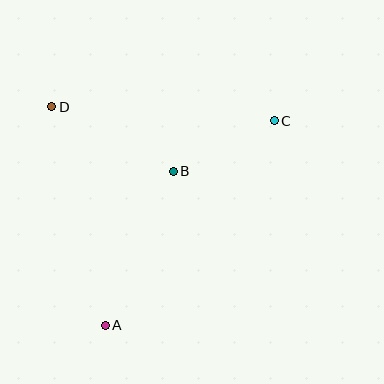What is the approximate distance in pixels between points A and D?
The distance between A and D is approximately 225 pixels.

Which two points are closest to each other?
Points B and C are closest to each other.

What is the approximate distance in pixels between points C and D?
The distance between C and D is approximately 223 pixels.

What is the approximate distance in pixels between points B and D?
The distance between B and D is approximately 137 pixels.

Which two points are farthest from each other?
Points A and C are farthest from each other.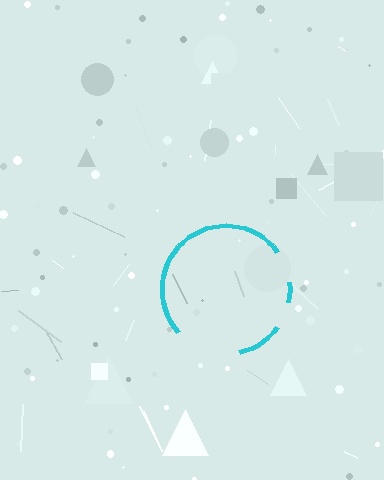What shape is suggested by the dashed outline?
The dashed outline suggests a circle.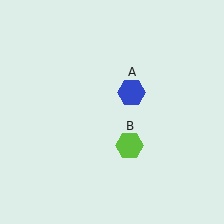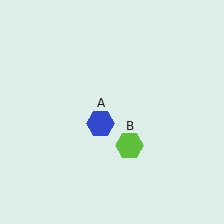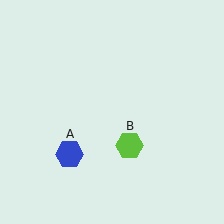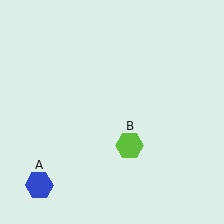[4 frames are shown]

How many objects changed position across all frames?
1 object changed position: blue hexagon (object A).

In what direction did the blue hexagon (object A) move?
The blue hexagon (object A) moved down and to the left.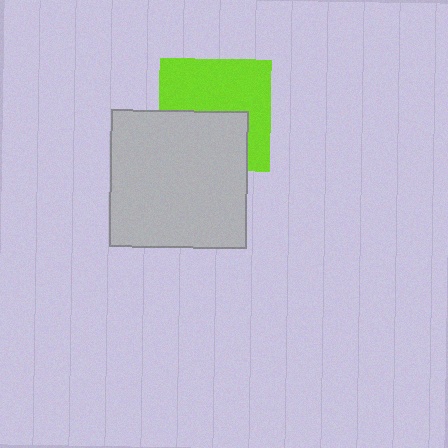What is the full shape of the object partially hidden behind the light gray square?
The partially hidden object is a lime square.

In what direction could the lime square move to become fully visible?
The lime square could move up. That would shift it out from behind the light gray square entirely.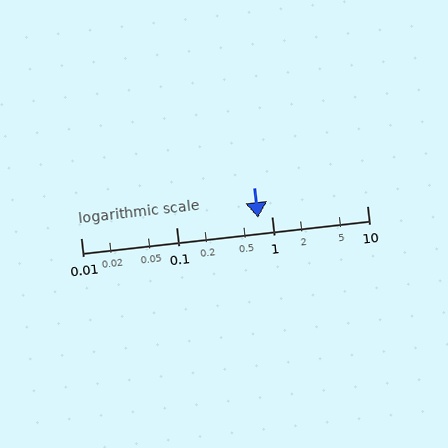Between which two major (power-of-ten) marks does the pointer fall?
The pointer is between 0.1 and 1.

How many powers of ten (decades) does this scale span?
The scale spans 3 decades, from 0.01 to 10.